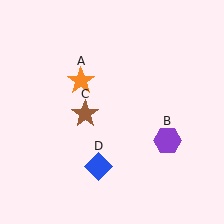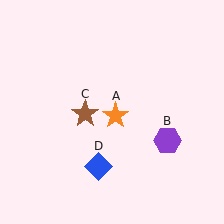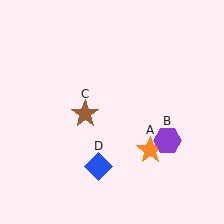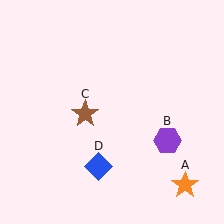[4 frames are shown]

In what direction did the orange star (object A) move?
The orange star (object A) moved down and to the right.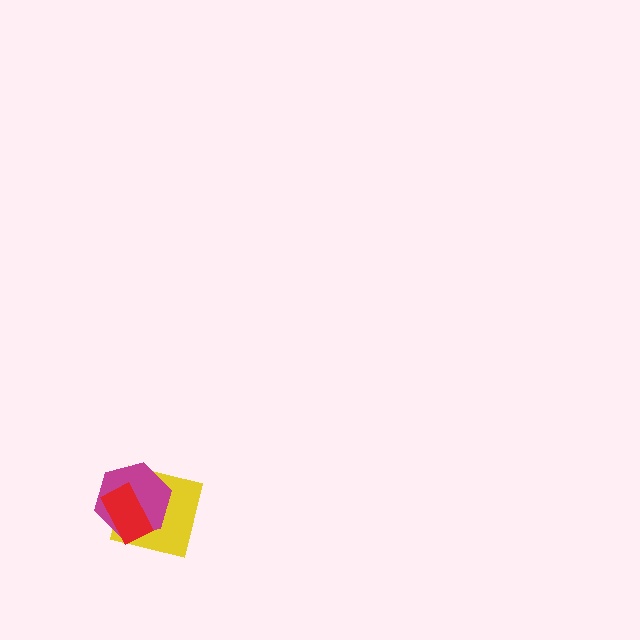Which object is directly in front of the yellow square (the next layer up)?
The magenta hexagon is directly in front of the yellow square.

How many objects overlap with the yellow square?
2 objects overlap with the yellow square.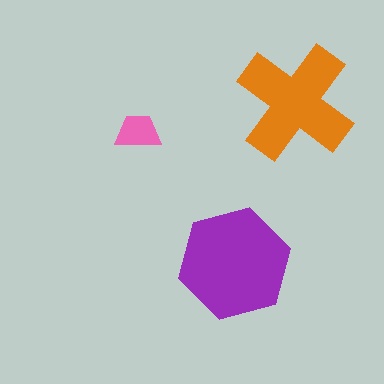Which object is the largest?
The purple hexagon.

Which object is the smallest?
The pink trapezoid.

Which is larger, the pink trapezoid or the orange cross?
The orange cross.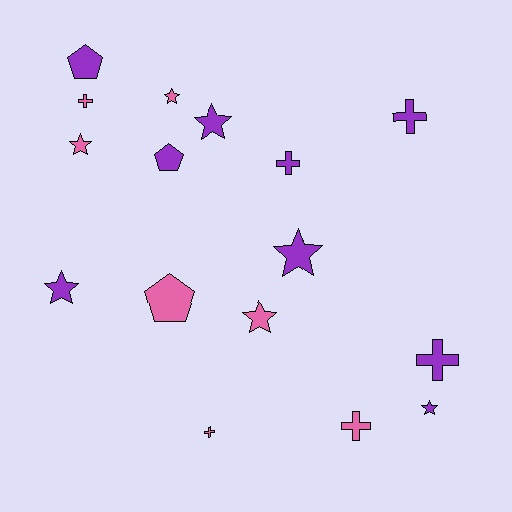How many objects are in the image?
There are 16 objects.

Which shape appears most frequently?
Star, with 7 objects.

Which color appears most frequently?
Purple, with 9 objects.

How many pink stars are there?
There are 3 pink stars.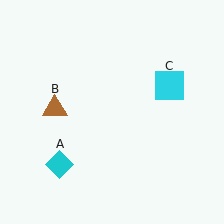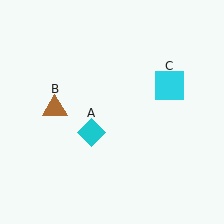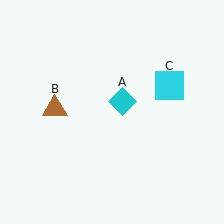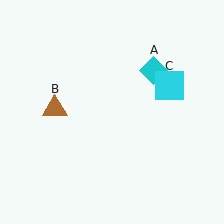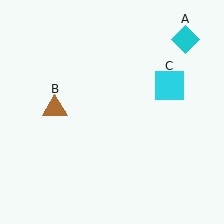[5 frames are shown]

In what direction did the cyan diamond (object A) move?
The cyan diamond (object A) moved up and to the right.